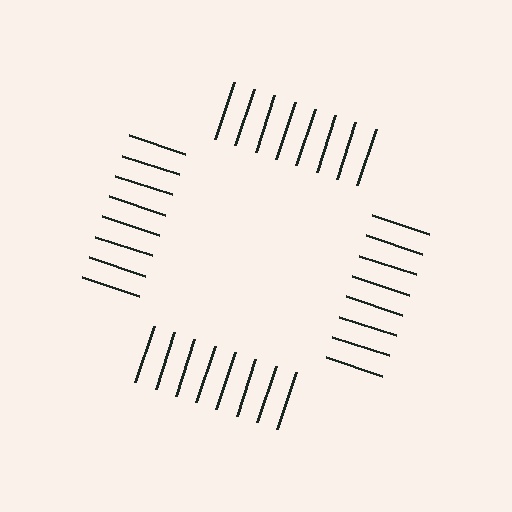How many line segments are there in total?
32 — 8 along each of the 4 edges.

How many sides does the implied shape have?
4 sides — the line-ends trace a square.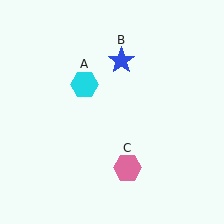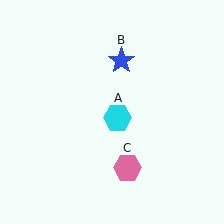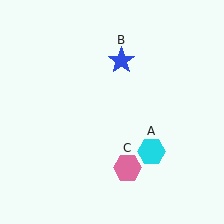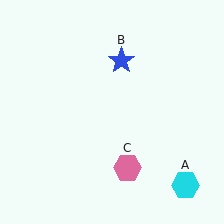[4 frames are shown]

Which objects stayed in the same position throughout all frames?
Blue star (object B) and pink hexagon (object C) remained stationary.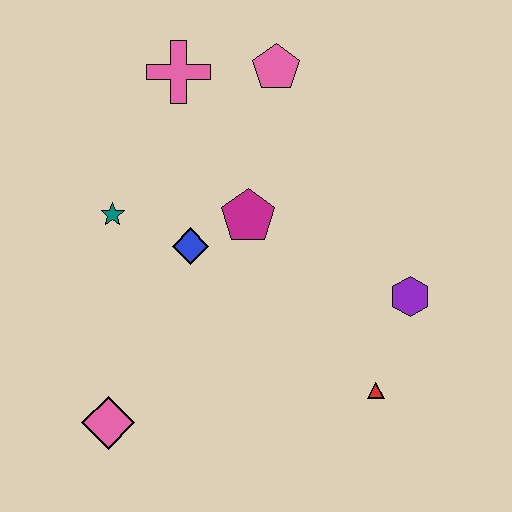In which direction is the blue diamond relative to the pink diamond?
The blue diamond is above the pink diamond.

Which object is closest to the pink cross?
The pink pentagon is closest to the pink cross.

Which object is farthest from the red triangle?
The pink cross is farthest from the red triangle.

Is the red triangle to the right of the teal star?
Yes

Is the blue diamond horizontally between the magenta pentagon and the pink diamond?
Yes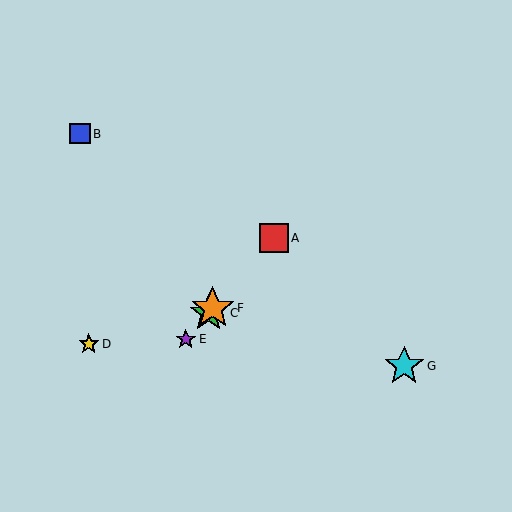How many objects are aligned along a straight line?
4 objects (A, C, E, F) are aligned along a straight line.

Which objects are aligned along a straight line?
Objects A, C, E, F are aligned along a straight line.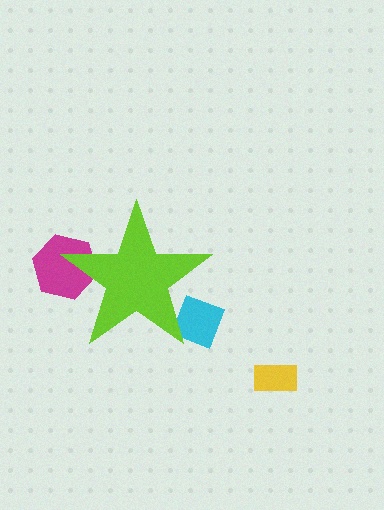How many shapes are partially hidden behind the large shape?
2 shapes are partially hidden.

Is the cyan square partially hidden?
Yes, the cyan square is partially hidden behind the lime star.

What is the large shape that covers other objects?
A lime star.